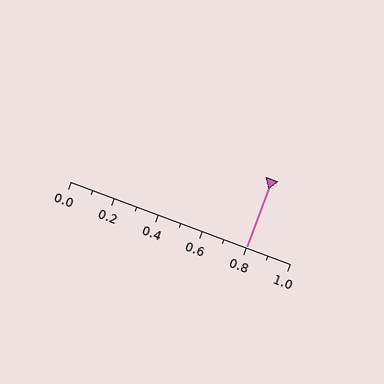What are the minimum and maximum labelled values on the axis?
The axis runs from 0.0 to 1.0.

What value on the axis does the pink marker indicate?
The marker indicates approximately 0.8.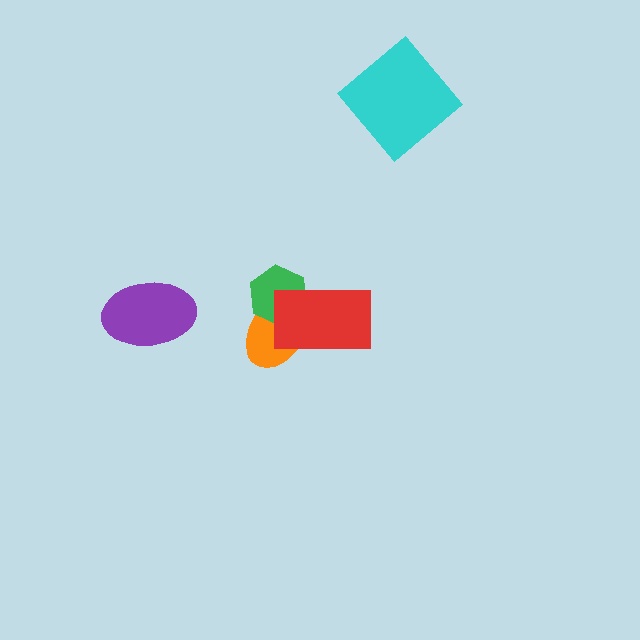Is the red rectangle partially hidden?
No, no other shape covers it.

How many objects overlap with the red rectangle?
2 objects overlap with the red rectangle.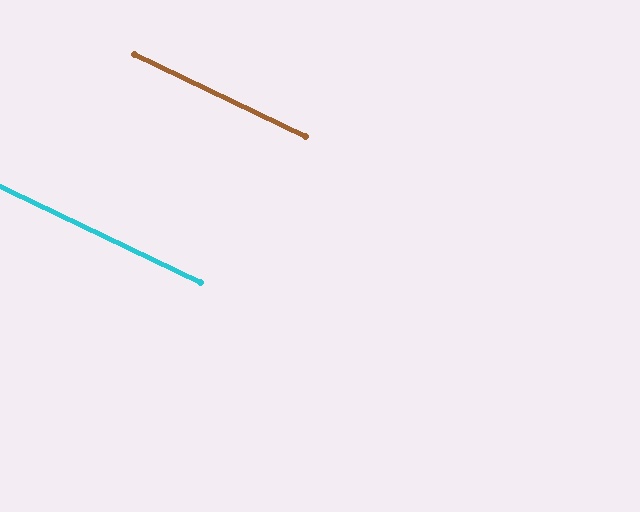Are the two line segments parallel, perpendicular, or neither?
Parallel — their directions differ by only 0.3°.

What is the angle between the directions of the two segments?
Approximately 0 degrees.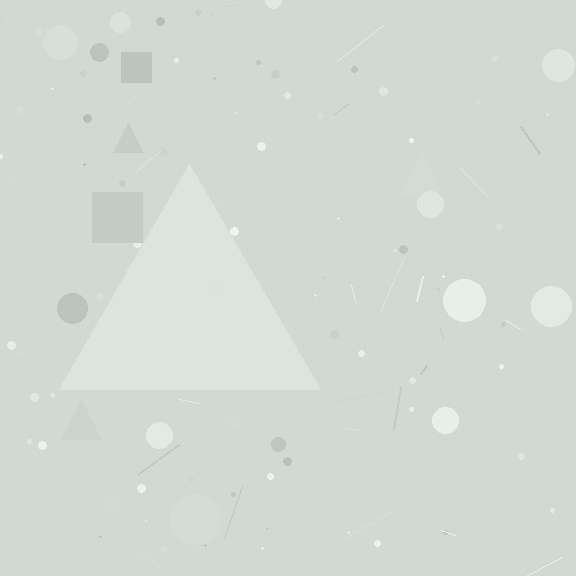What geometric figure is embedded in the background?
A triangle is embedded in the background.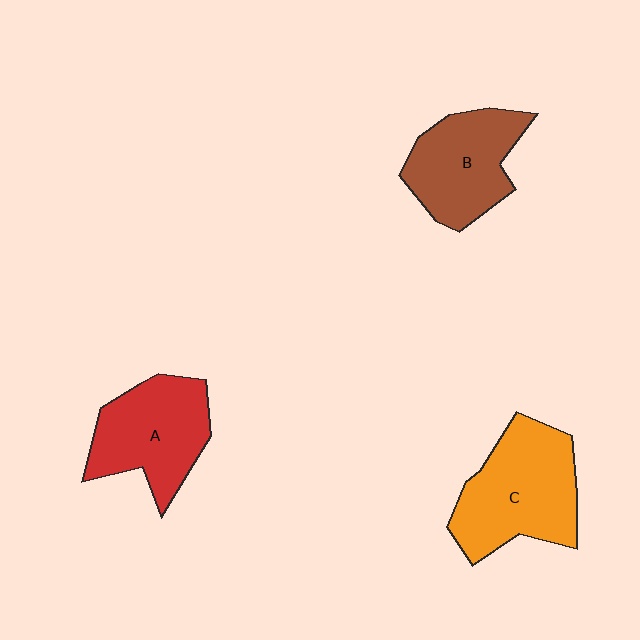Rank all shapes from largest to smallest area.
From largest to smallest: C (orange), A (red), B (brown).